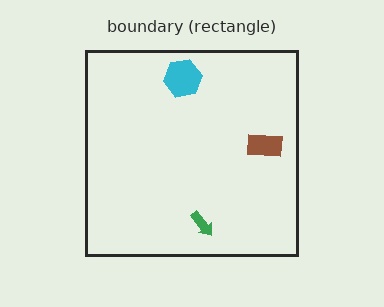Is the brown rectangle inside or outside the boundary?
Inside.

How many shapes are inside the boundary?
3 inside, 0 outside.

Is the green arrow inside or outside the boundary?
Inside.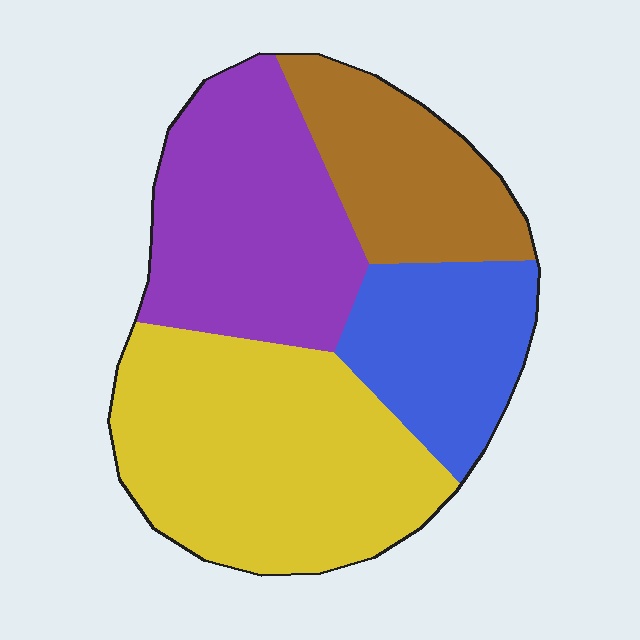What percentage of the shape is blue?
Blue covers 18% of the shape.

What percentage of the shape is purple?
Purple covers around 30% of the shape.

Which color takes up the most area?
Yellow, at roughly 35%.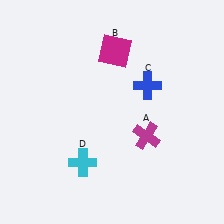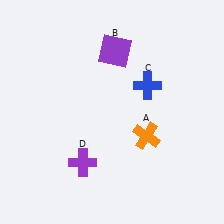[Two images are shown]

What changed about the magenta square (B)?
In Image 1, B is magenta. In Image 2, it changed to purple.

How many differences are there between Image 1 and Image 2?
There are 3 differences between the two images.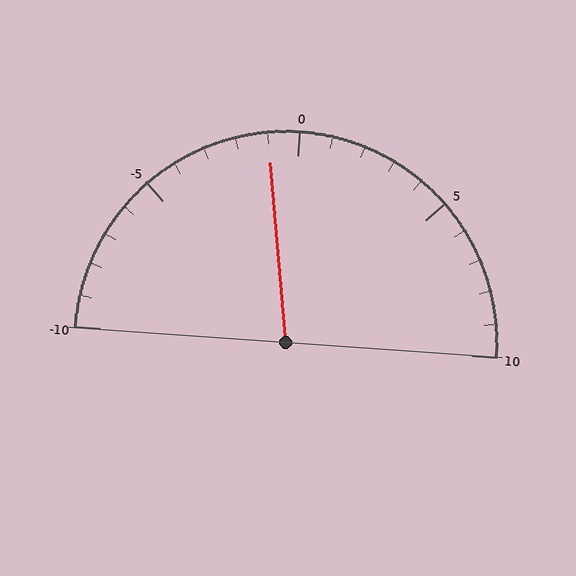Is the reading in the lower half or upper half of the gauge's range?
The reading is in the lower half of the range (-10 to 10).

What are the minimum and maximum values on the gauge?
The gauge ranges from -10 to 10.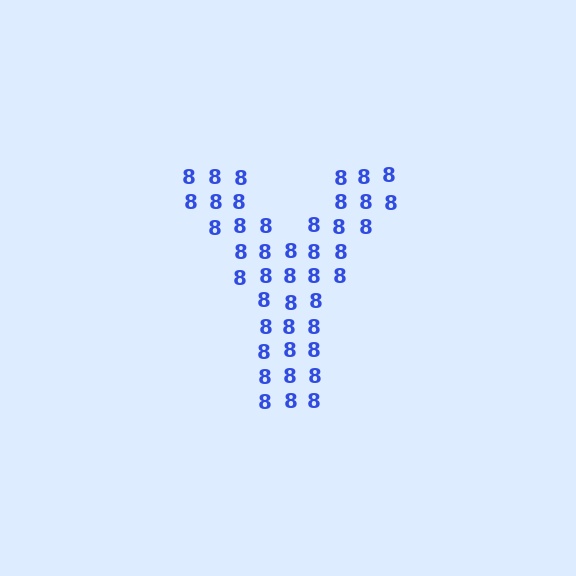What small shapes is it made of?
It is made of small digit 8's.